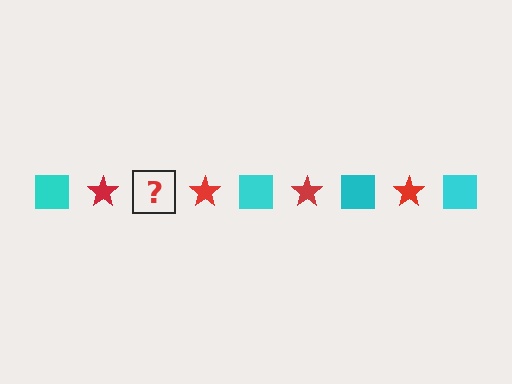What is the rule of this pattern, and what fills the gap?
The rule is that the pattern alternates between cyan square and red star. The gap should be filled with a cyan square.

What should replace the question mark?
The question mark should be replaced with a cyan square.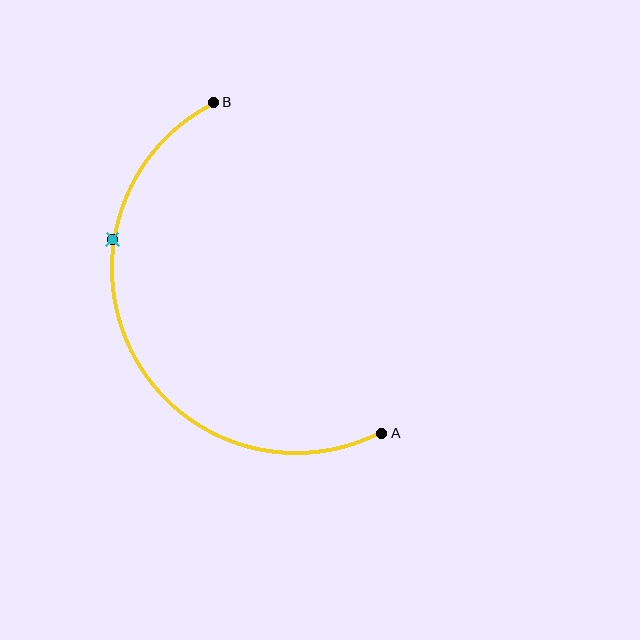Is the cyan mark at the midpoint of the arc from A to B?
No. The cyan mark lies on the arc but is closer to endpoint B. The arc midpoint would be at the point on the curve equidistant along the arc from both A and B.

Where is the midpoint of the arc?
The arc midpoint is the point on the curve farthest from the straight line joining A and B. It sits to the left of that line.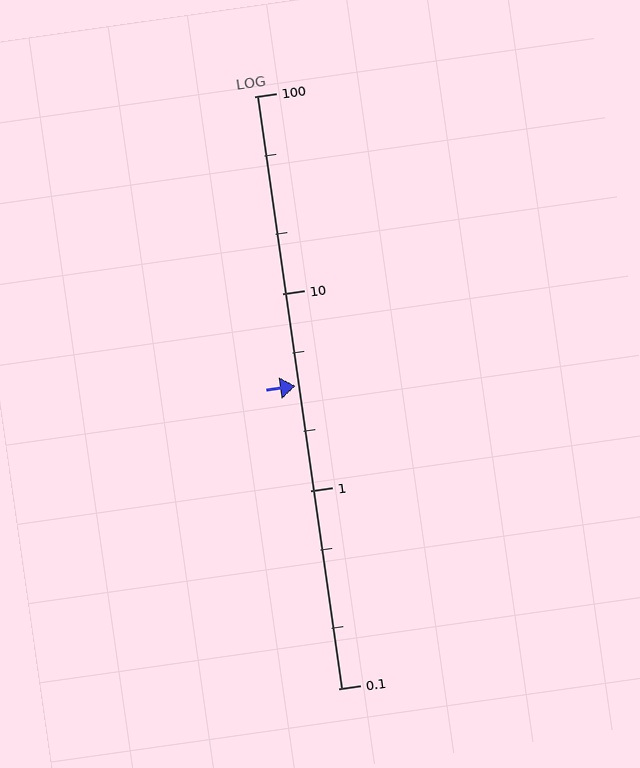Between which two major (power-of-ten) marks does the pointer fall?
The pointer is between 1 and 10.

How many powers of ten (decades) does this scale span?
The scale spans 3 decades, from 0.1 to 100.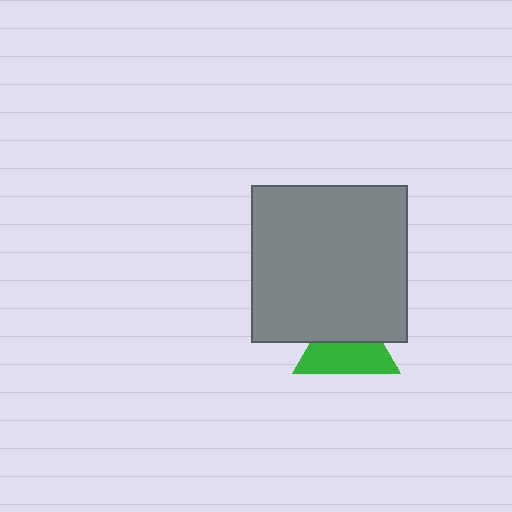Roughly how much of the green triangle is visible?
About half of it is visible (roughly 54%).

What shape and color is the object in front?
The object in front is a gray square.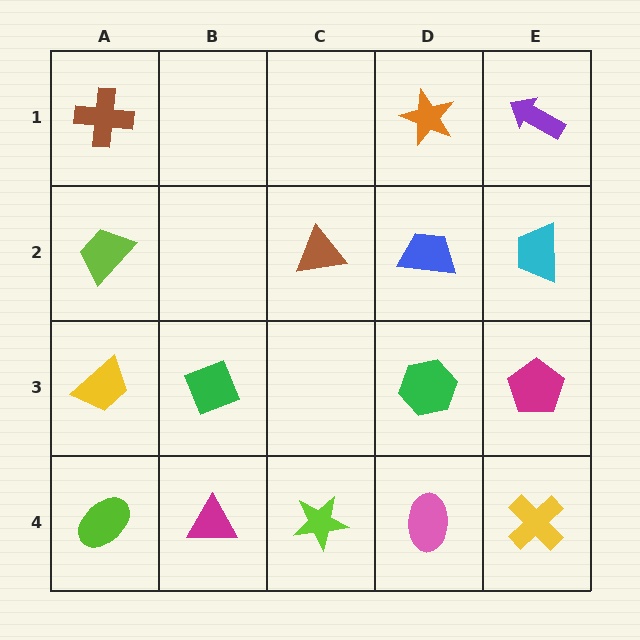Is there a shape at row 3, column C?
No, that cell is empty.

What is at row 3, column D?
A green hexagon.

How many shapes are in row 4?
5 shapes.